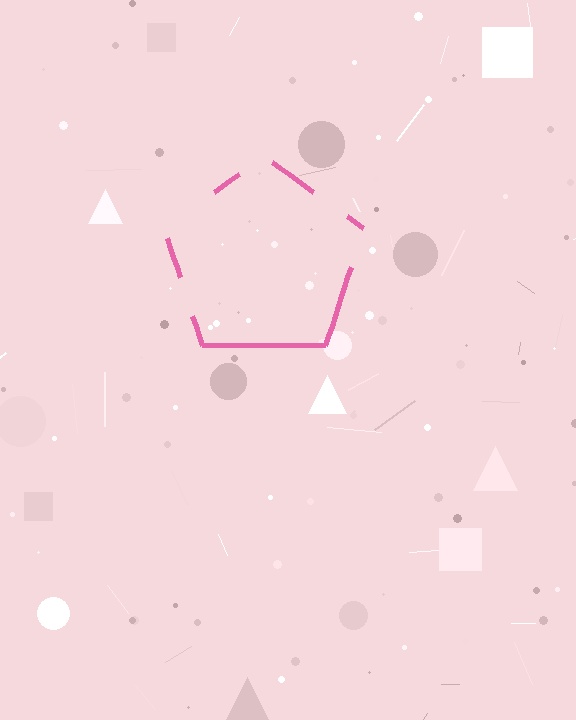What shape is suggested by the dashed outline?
The dashed outline suggests a pentagon.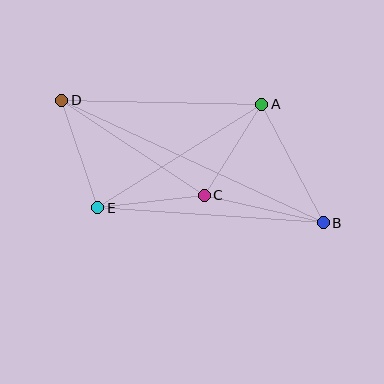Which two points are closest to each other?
Points C and E are closest to each other.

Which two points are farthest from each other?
Points B and D are farthest from each other.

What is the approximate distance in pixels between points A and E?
The distance between A and E is approximately 194 pixels.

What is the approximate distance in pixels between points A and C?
The distance between A and C is approximately 108 pixels.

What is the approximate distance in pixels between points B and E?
The distance between B and E is approximately 226 pixels.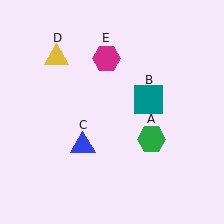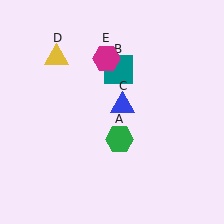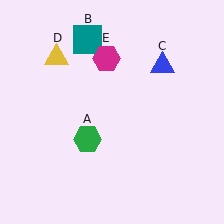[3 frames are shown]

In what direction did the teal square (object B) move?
The teal square (object B) moved up and to the left.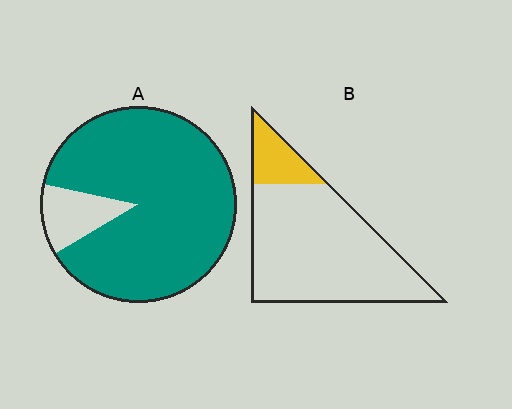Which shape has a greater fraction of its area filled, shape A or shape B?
Shape A.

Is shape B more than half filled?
No.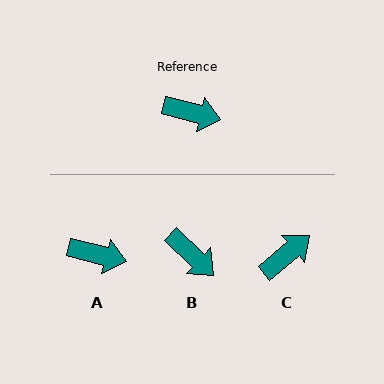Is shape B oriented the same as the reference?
No, it is off by about 30 degrees.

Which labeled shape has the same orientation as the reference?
A.